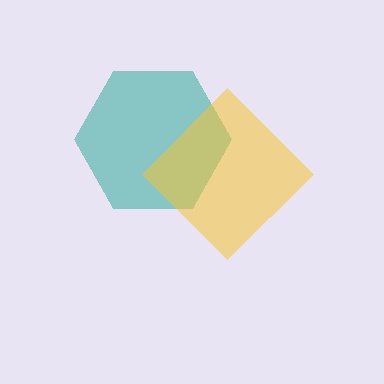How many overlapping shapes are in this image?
There are 2 overlapping shapes in the image.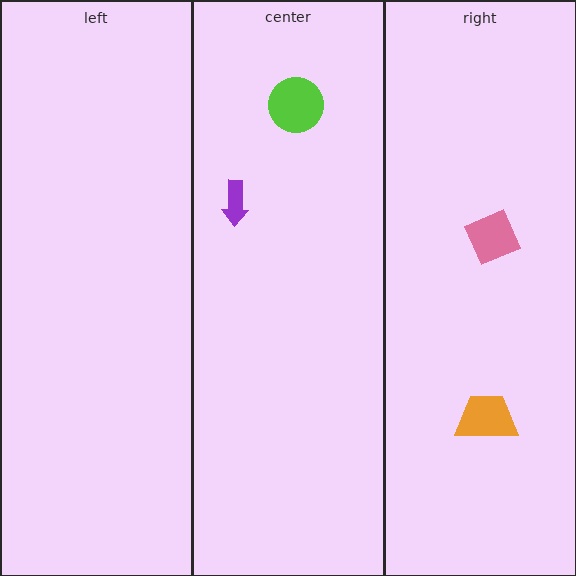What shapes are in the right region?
The pink diamond, the orange trapezoid.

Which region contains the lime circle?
The center region.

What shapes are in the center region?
The lime circle, the purple arrow.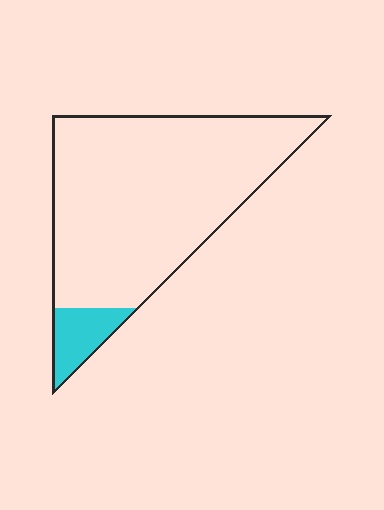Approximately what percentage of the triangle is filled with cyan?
Approximately 10%.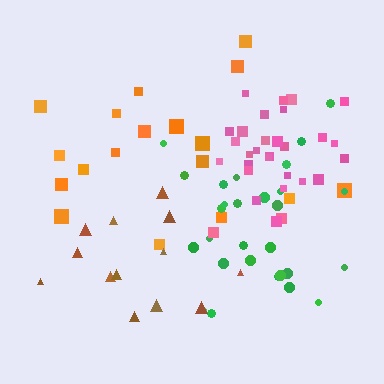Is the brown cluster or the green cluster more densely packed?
Green.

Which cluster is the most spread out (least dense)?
Brown.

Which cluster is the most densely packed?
Pink.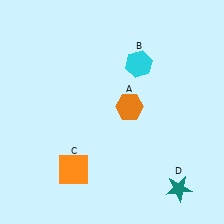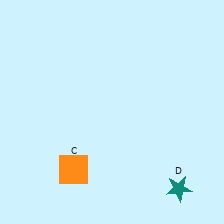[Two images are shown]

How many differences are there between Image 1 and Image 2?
There are 2 differences between the two images.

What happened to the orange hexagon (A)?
The orange hexagon (A) was removed in Image 2. It was in the top-right area of Image 1.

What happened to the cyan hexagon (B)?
The cyan hexagon (B) was removed in Image 2. It was in the top-right area of Image 1.